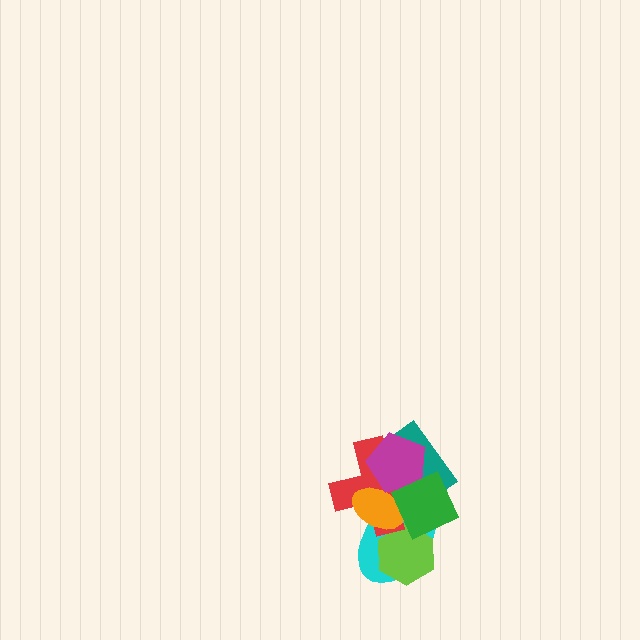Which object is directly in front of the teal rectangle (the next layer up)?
The magenta pentagon is directly in front of the teal rectangle.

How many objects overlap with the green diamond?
6 objects overlap with the green diamond.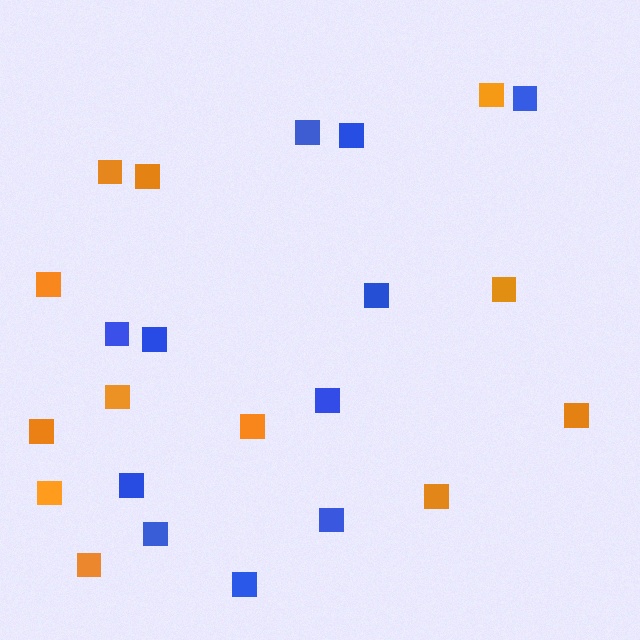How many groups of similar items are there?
There are 2 groups: one group of orange squares (12) and one group of blue squares (11).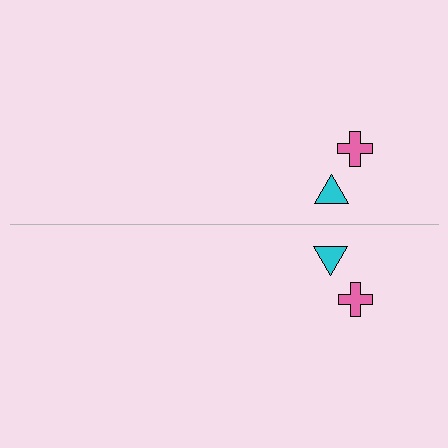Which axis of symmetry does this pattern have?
The pattern has a horizontal axis of symmetry running through the center of the image.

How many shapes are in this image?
There are 4 shapes in this image.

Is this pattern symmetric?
Yes, this pattern has bilateral (reflection) symmetry.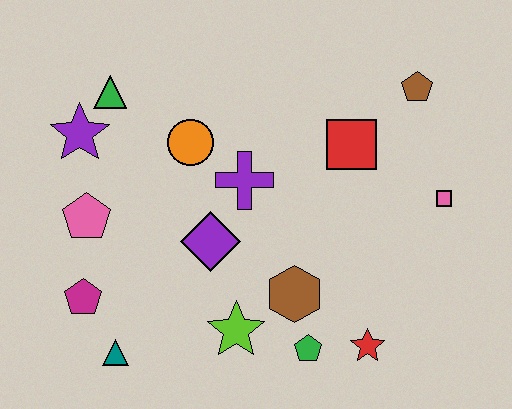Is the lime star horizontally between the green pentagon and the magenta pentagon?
Yes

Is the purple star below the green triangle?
Yes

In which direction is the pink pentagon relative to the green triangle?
The pink pentagon is below the green triangle.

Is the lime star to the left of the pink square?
Yes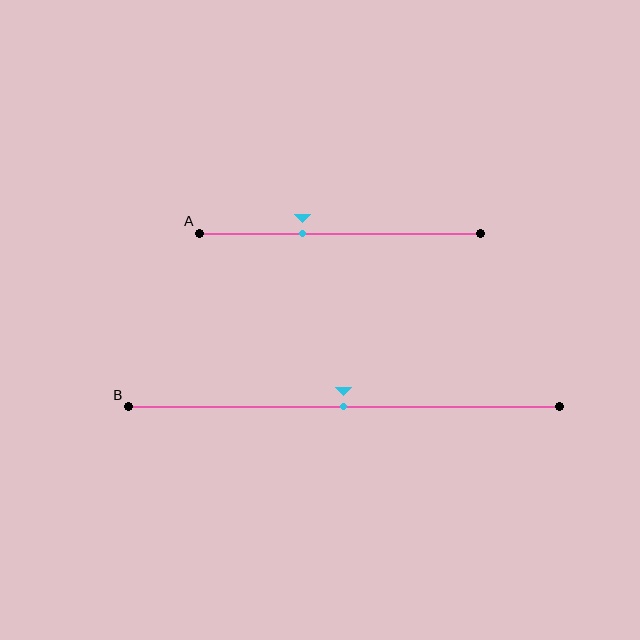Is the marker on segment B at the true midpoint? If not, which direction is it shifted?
Yes, the marker on segment B is at the true midpoint.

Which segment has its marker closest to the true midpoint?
Segment B has its marker closest to the true midpoint.